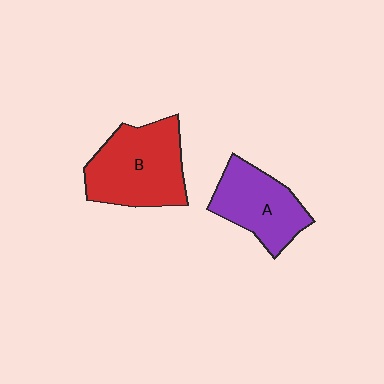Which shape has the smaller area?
Shape A (purple).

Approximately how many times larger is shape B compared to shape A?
Approximately 1.3 times.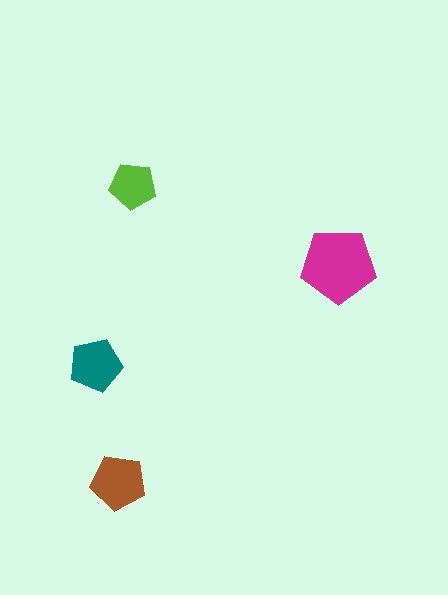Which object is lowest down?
The brown pentagon is bottommost.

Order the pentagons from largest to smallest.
the magenta one, the brown one, the teal one, the lime one.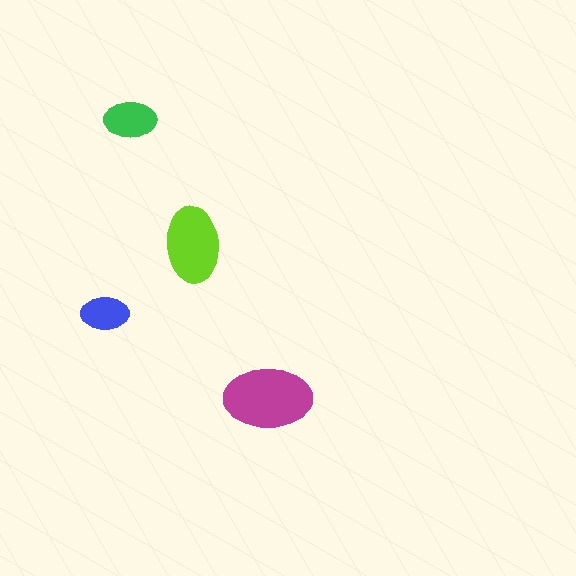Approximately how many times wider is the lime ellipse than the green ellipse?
About 1.5 times wider.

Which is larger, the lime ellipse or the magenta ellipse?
The magenta one.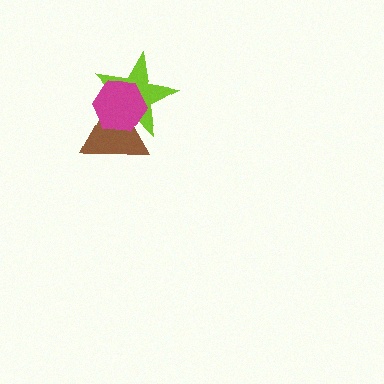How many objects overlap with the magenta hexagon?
2 objects overlap with the magenta hexagon.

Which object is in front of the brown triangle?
The magenta hexagon is in front of the brown triangle.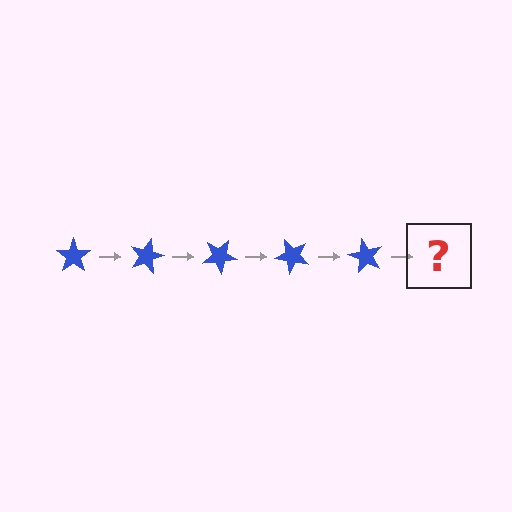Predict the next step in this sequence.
The next step is a blue star rotated 75 degrees.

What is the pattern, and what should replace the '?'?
The pattern is that the star rotates 15 degrees each step. The '?' should be a blue star rotated 75 degrees.